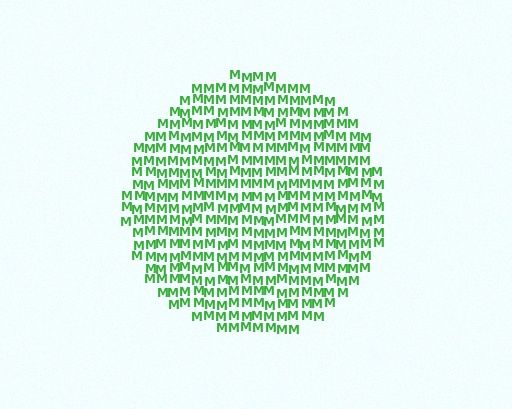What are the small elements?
The small elements are letter M's.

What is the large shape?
The large shape is a circle.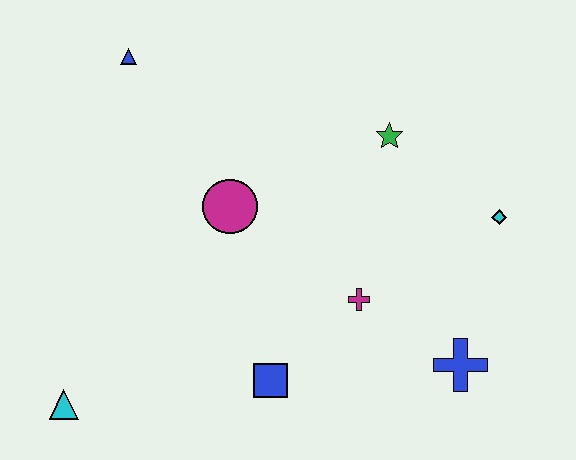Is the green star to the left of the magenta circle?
No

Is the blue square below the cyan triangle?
No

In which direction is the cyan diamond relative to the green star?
The cyan diamond is to the right of the green star.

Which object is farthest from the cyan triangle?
The cyan diamond is farthest from the cyan triangle.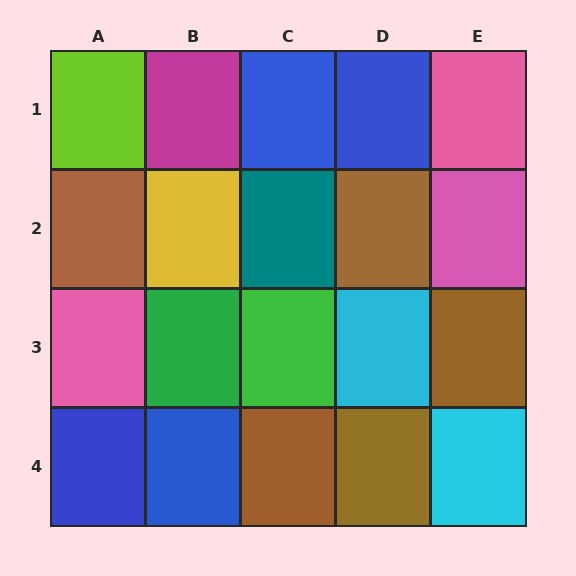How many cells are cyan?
2 cells are cyan.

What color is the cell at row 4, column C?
Brown.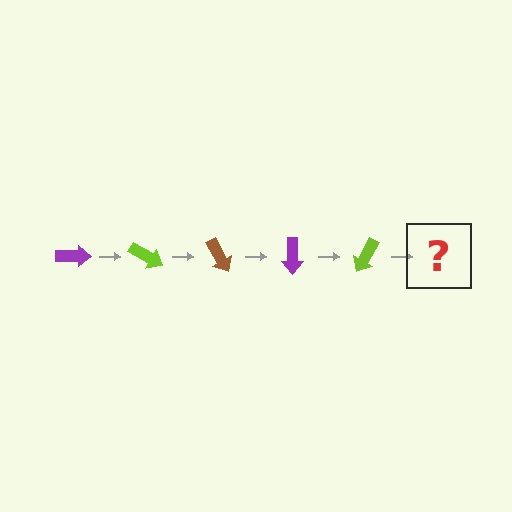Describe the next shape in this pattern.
It should be a brown arrow, rotated 150 degrees from the start.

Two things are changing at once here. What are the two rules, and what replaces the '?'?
The two rules are that it rotates 30 degrees each step and the color cycles through purple, lime, and brown. The '?' should be a brown arrow, rotated 150 degrees from the start.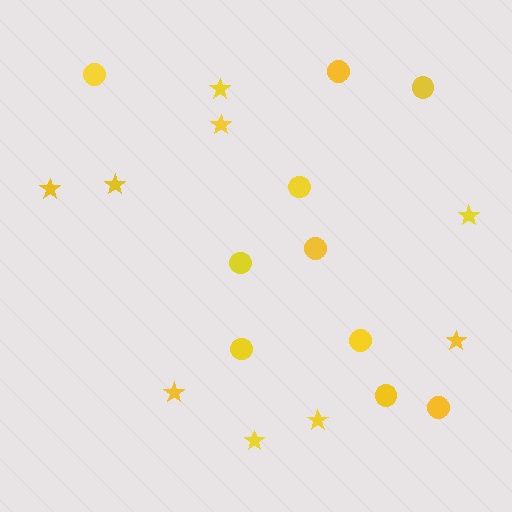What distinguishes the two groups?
There are 2 groups: one group of circles (10) and one group of stars (9).